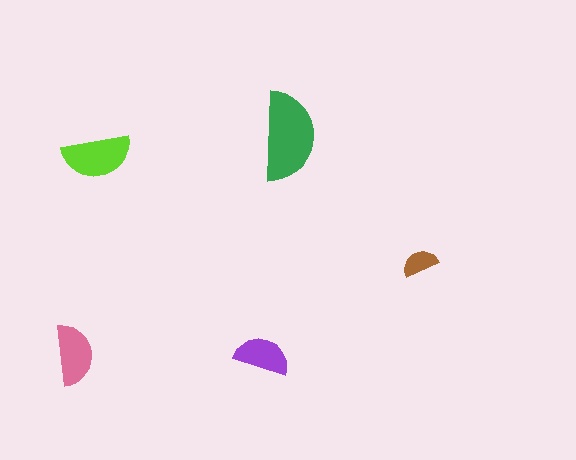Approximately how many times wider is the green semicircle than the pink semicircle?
About 1.5 times wider.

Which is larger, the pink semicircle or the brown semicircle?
The pink one.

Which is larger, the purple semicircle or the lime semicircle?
The lime one.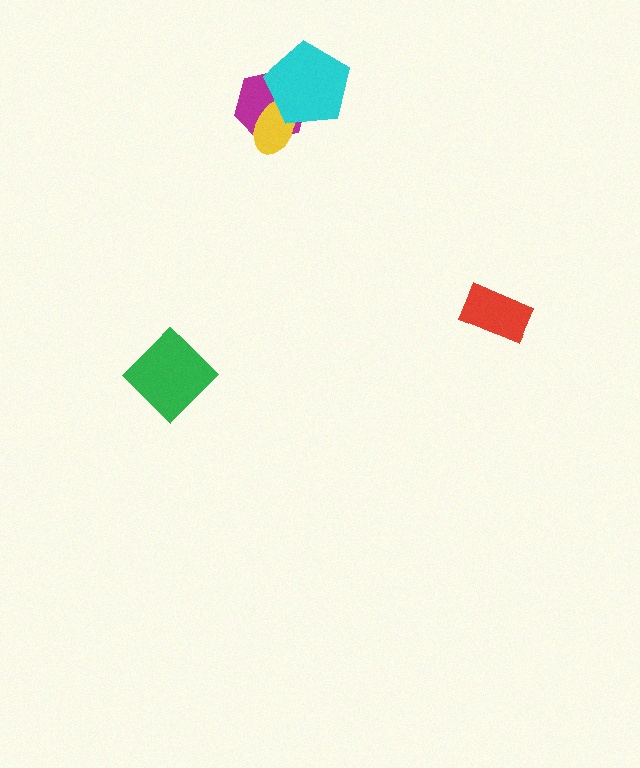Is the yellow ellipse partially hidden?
Yes, it is partially covered by another shape.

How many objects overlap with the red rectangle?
0 objects overlap with the red rectangle.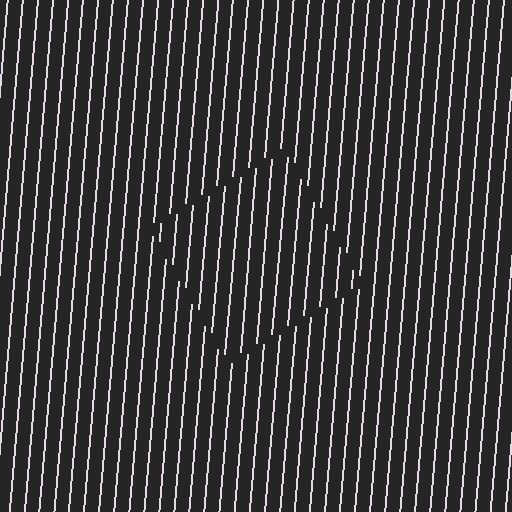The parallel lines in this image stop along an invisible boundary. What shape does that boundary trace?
An illusory square. The interior of the shape contains the same grating, shifted by half a period — the contour is defined by the phase discontinuity where line-ends from the inner and outer gratings abut.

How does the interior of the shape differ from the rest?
The interior of the shape contains the same grating, shifted by half a period — the contour is defined by the phase discontinuity where line-ends from the inner and outer gratings abut.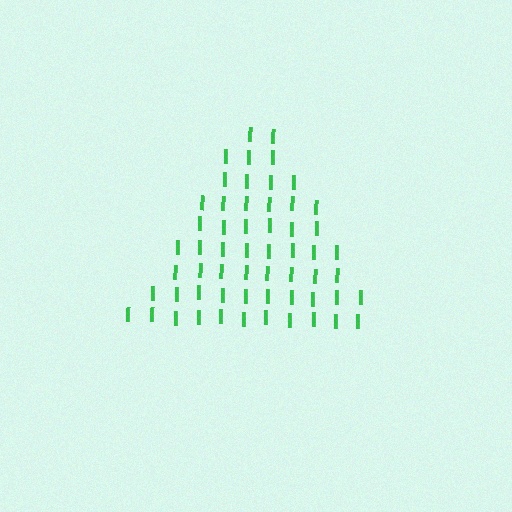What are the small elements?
The small elements are letter I's.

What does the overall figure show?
The overall figure shows a triangle.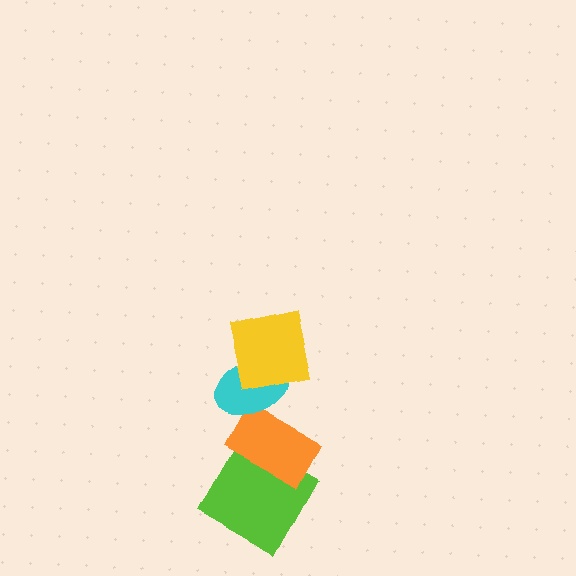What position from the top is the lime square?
The lime square is 4th from the top.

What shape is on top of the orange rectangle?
The cyan ellipse is on top of the orange rectangle.